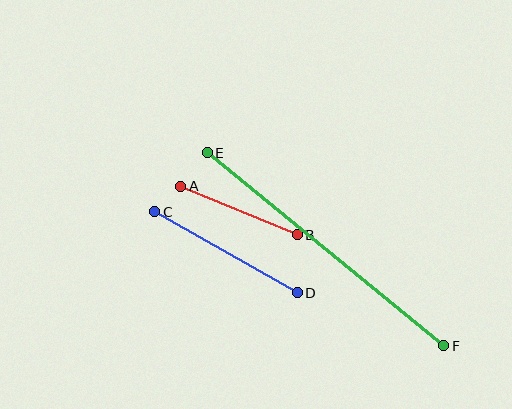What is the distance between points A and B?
The distance is approximately 126 pixels.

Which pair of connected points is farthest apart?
Points E and F are farthest apart.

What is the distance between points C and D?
The distance is approximately 164 pixels.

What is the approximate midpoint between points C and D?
The midpoint is at approximately (226, 252) pixels.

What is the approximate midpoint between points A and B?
The midpoint is at approximately (239, 210) pixels.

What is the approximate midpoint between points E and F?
The midpoint is at approximately (325, 249) pixels.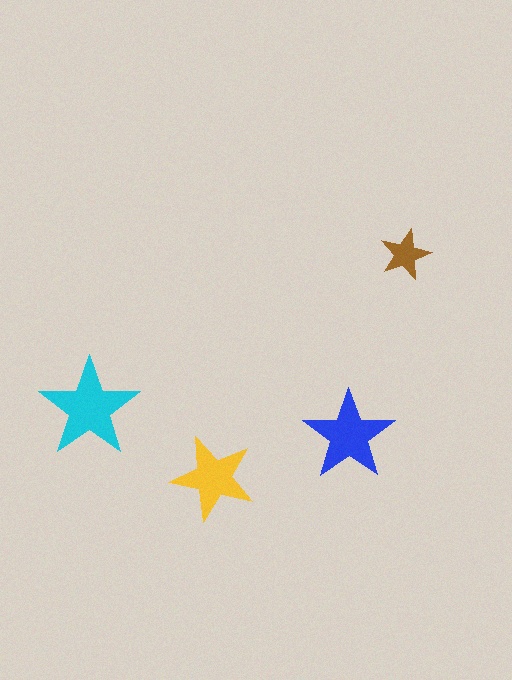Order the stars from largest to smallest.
the cyan one, the blue one, the yellow one, the brown one.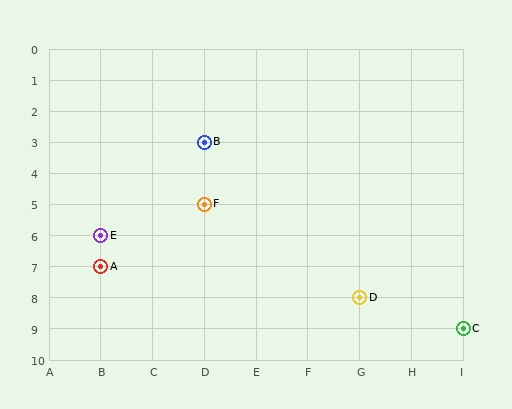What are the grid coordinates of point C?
Point C is at grid coordinates (I, 9).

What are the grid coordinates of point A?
Point A is at grid coordinates (B, 7).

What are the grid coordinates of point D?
Point D is at grid coordinates (G, 8).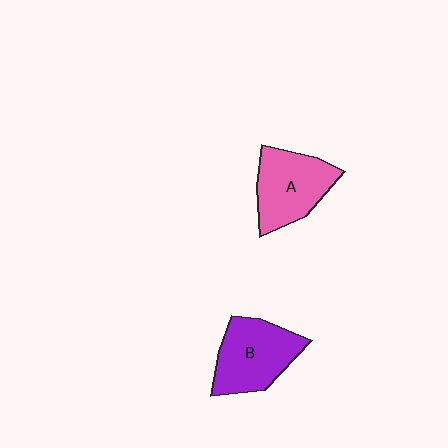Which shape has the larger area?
Shape B (purple).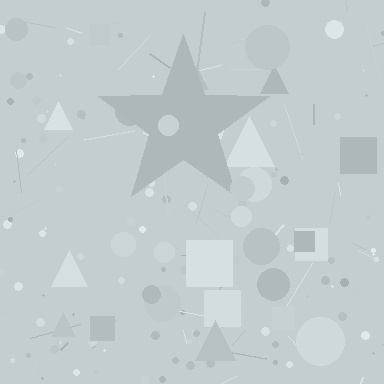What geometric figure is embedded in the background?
A star is embedded in the background.